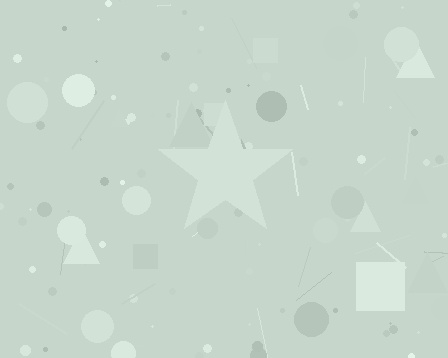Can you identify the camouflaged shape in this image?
The camouflaged shape is a star.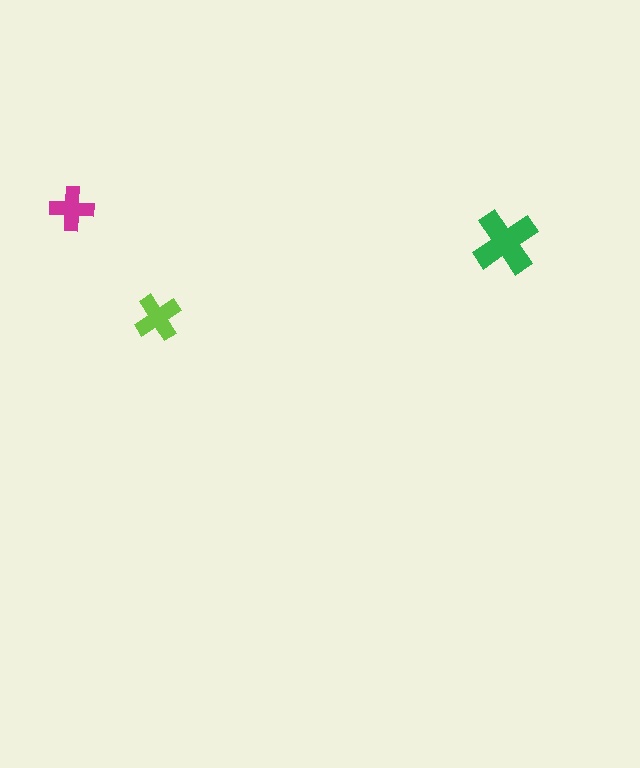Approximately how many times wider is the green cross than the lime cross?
About 1.5 times wider.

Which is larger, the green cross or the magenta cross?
The green one.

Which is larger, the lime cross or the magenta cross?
The lime one.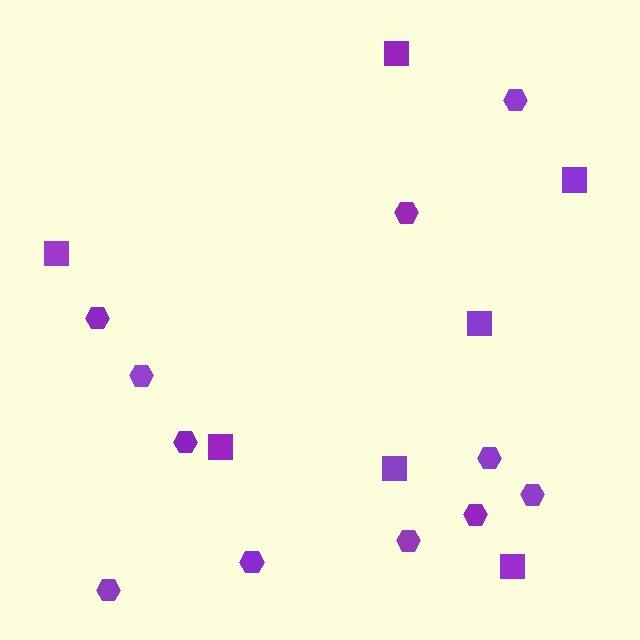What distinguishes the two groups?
There are 2 groups: one group of hexagons (11) and one group of squares (7).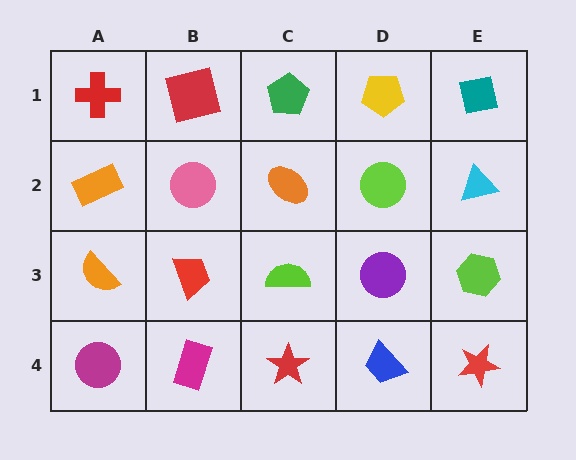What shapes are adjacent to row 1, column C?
An orange ellipse (row 2, column C), a red square (row 1, column B), a yellow pentagon (row 1, column D).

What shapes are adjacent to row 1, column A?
An orange rectangle (row 2, column A), a red square (row 1, column B).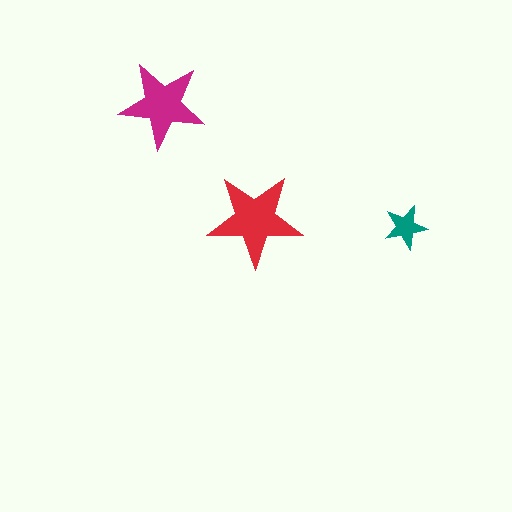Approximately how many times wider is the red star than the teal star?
About 2 times wider.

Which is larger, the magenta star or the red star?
The red one.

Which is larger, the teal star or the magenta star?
The magenta one.